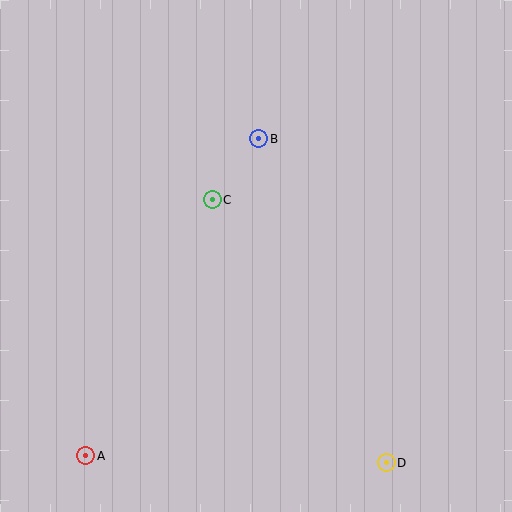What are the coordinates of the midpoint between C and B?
The midpoint between C and B is at (236, 169).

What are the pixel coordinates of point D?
Point D is at (386, 463).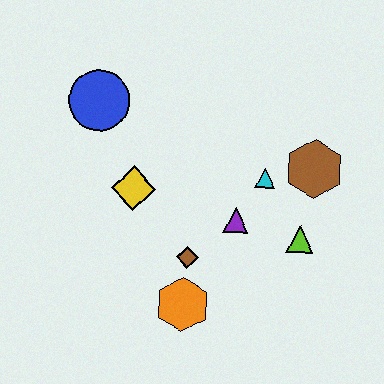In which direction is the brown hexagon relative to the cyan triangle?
The brown hexagon is to the right of the cyan triangle.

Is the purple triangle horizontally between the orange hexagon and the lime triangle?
Yes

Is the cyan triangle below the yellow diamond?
No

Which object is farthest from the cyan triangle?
The blue circle is farthest from the cyan triangle.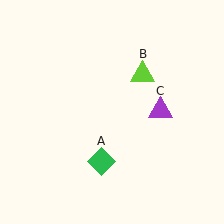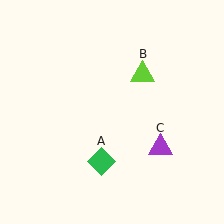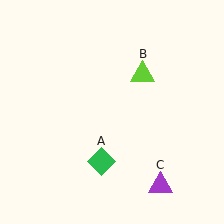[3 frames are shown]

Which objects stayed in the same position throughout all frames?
Green diamond (object A) and lime triangle (object B) remained stationary.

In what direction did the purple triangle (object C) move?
The purple triangle (object C) moved down.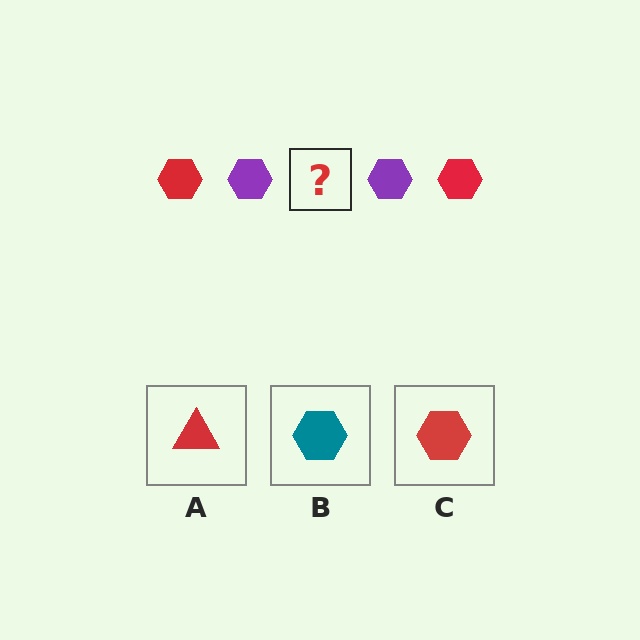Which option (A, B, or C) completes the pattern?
C.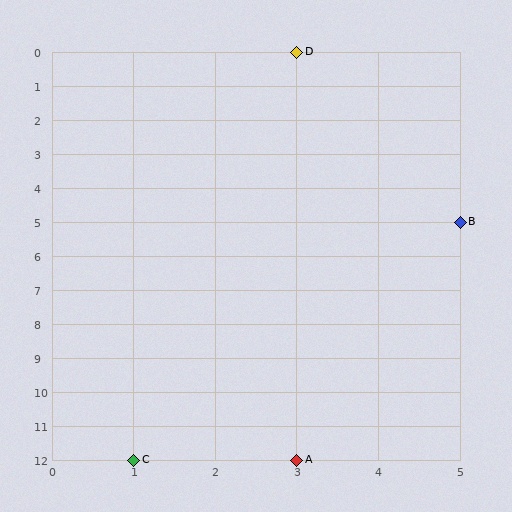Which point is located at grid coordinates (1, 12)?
Point C is at (1, 12).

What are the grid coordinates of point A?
Point A is at grid coordinates (3, 12).